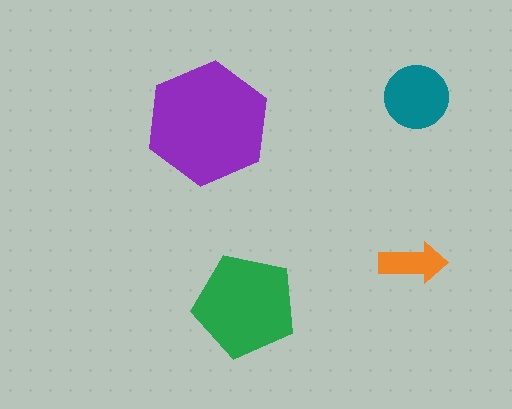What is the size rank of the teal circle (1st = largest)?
3rd.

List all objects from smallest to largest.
The orange arrow, the teal circle, the green pentagon, the purple hexagon.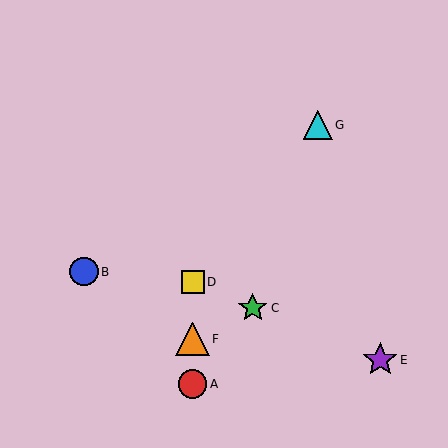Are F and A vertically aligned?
Yes, both are at x≈193.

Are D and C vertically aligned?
No, D is at x≈193 and C is at x≈253.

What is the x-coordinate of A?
Object A is at x≈193.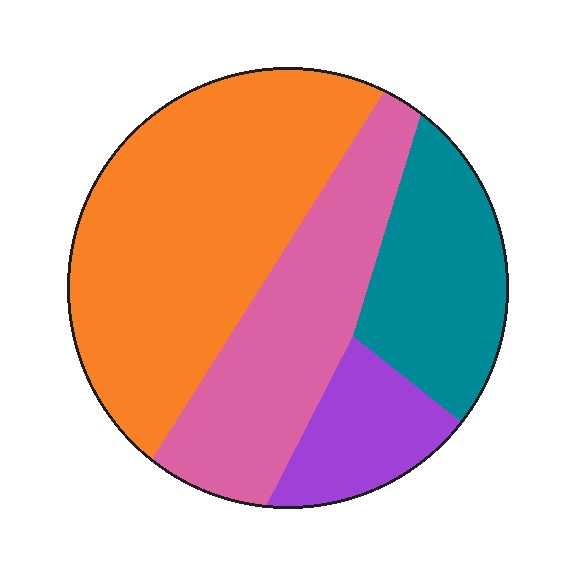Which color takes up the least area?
Purple, at roughly 10%.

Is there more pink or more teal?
Pink.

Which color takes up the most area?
Orange, at roughly 45%.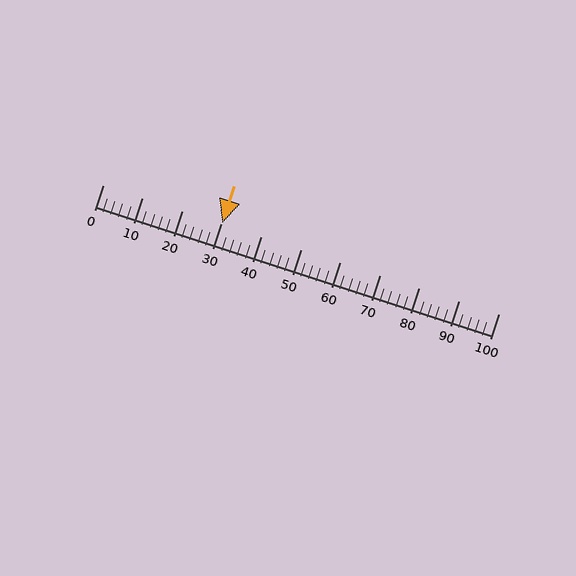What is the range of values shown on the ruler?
The ruler shows values from 0 to 100.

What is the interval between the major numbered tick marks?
The major tick marks are spaced 10 units apart.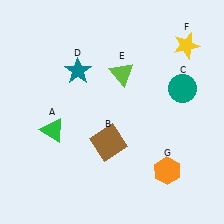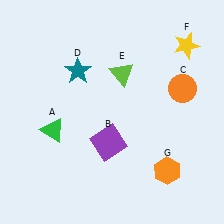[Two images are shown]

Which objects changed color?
B changed from brown to purple. C changed from teal to orange.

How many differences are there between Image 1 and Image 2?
There are 2 differences between the two images.